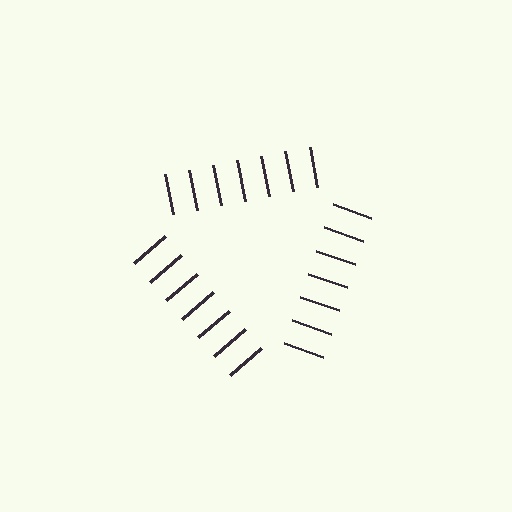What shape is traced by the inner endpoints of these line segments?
An illusory triangle — the line segments terminate on its edges but no continuous stroke is drawn.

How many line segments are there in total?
21 — 7 along each of the 3 edges.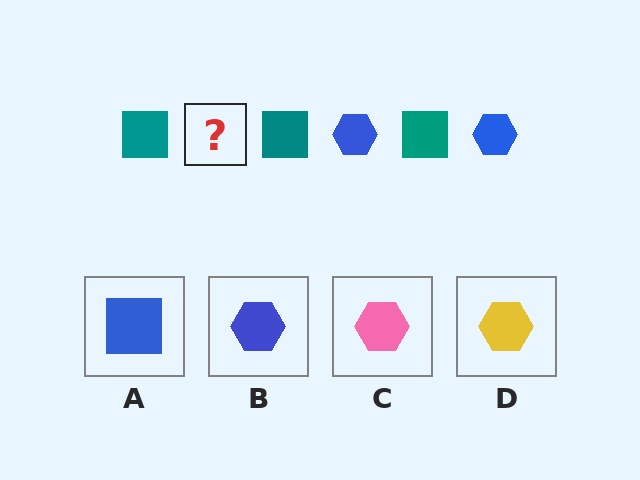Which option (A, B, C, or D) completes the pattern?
B.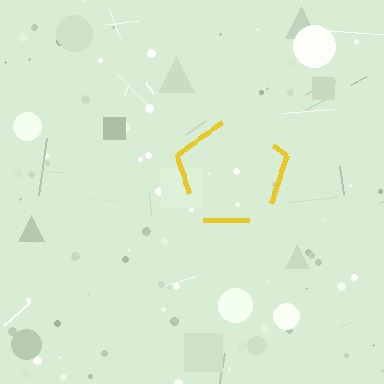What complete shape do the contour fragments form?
The contour fragments form a pentagon.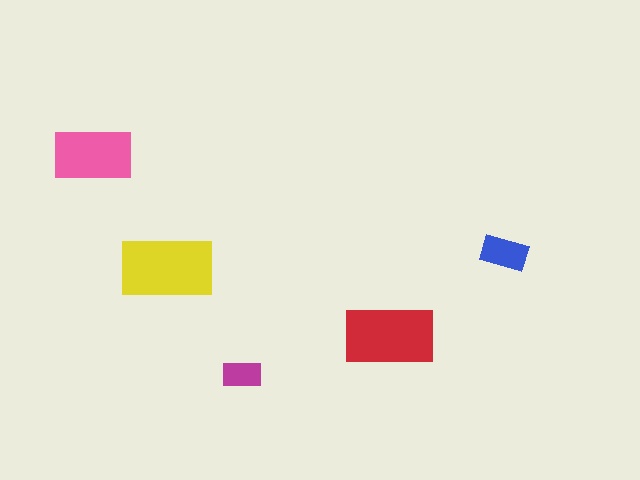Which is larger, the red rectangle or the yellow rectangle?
The yellow one.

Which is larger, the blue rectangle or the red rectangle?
The red one.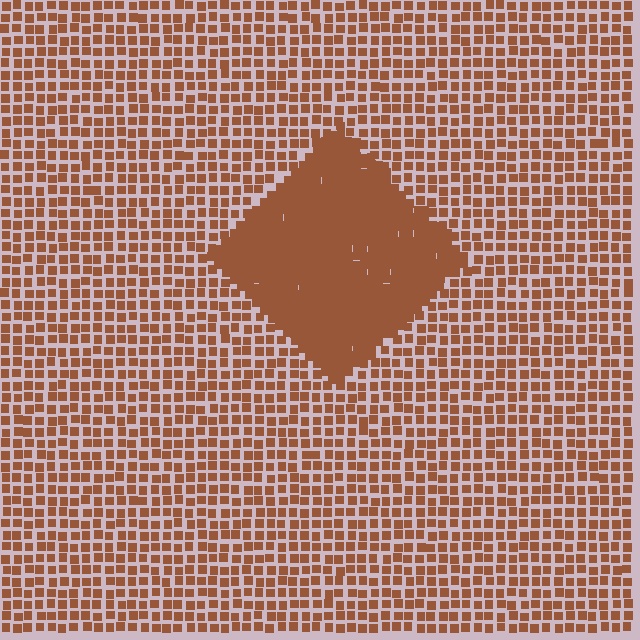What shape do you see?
I see a diamond.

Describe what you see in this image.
The image contains small brown elements arranged at two different densities. A diamond-shaped region is visible where the elements are more densely packed than the surrounding area.